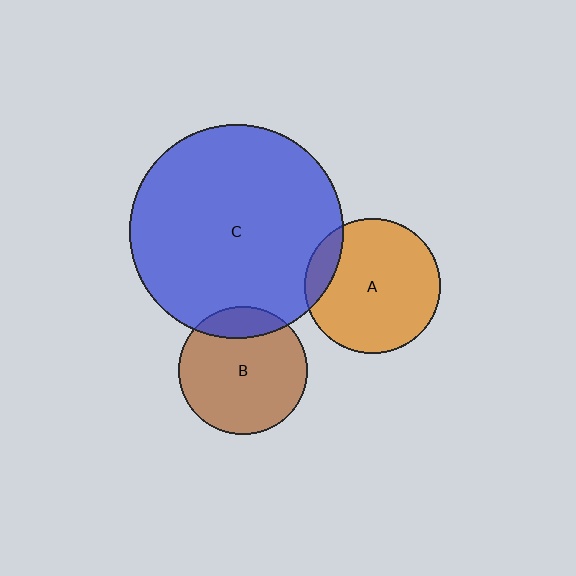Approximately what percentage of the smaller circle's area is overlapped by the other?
Approximately 15%.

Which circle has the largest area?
Circle C (blue).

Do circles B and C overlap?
Yes.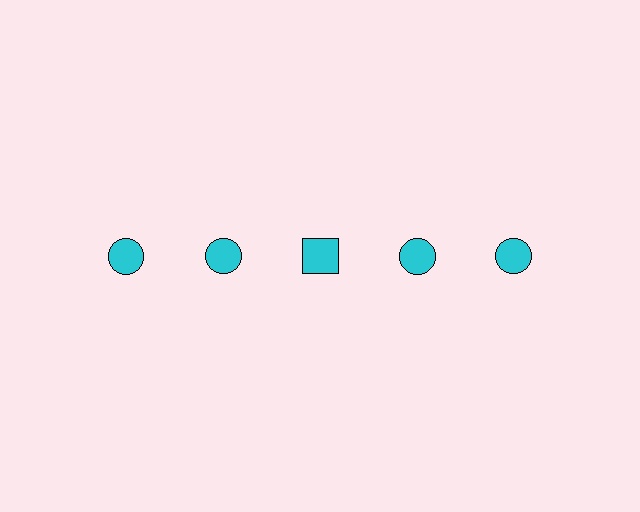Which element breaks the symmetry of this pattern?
The cyan square in the top row, center column breaks the symmetry. All other shapes are cyan circles.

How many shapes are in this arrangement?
There are 5 shapes arranged in a grid pattern.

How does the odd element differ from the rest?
It has a different shape: square instead of circle.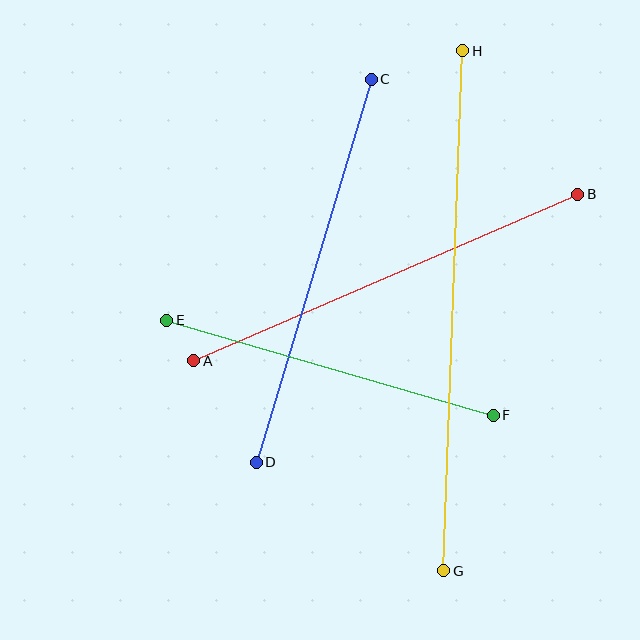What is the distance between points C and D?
The distance is approximately 400 pixels.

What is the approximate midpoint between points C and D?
The midpoint is at approximately (314, 271) pixels.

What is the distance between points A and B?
The distance is approximately 419 pixels.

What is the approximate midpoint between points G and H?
The midpoint is at approximately (453, 311) pixels.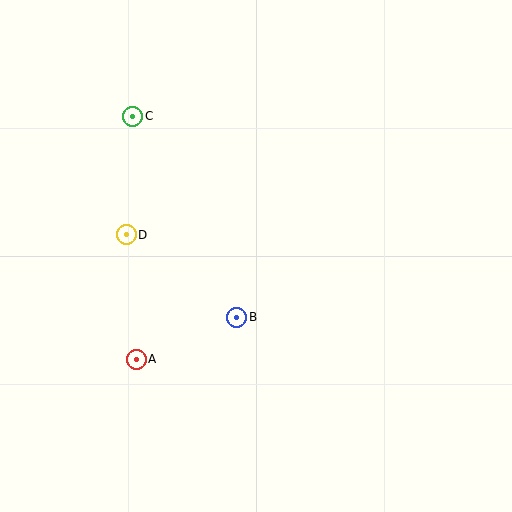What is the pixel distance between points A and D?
The distance between A and D is 125 pixels.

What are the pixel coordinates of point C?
Point C is at (133, 116).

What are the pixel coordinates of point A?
Point A is at (136, 359).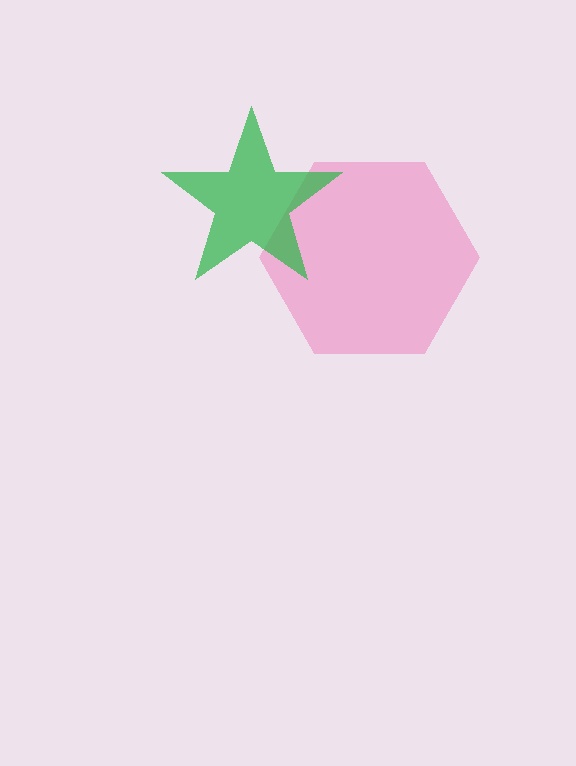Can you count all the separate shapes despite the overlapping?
Yes, there are 2 separate shapes.